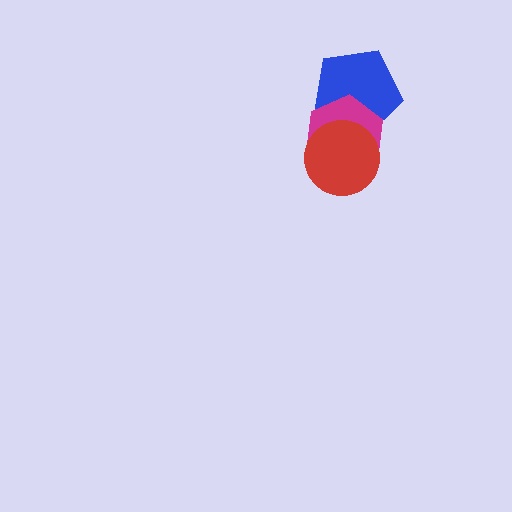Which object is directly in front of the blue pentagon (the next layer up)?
The magenta hexagon is directly in front of the blue pentagon.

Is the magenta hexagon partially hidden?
Yes, it is partially covered by another shape.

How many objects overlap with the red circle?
2 objects overlap with the red circle.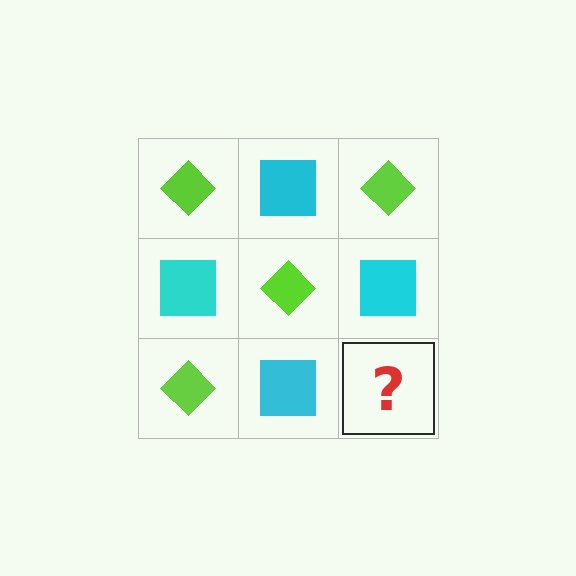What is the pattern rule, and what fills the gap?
The rule is that it alternates lime diamond and cyan square in a checkerboard pattern. The gap should be filled with a lime diamond.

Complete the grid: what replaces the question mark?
The question mark should be replaced with a lime diamond.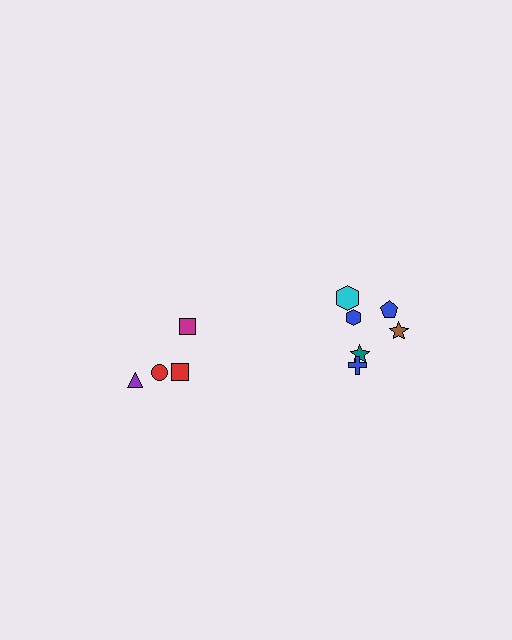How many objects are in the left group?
There are 4 objects.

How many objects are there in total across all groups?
There are 10 objects.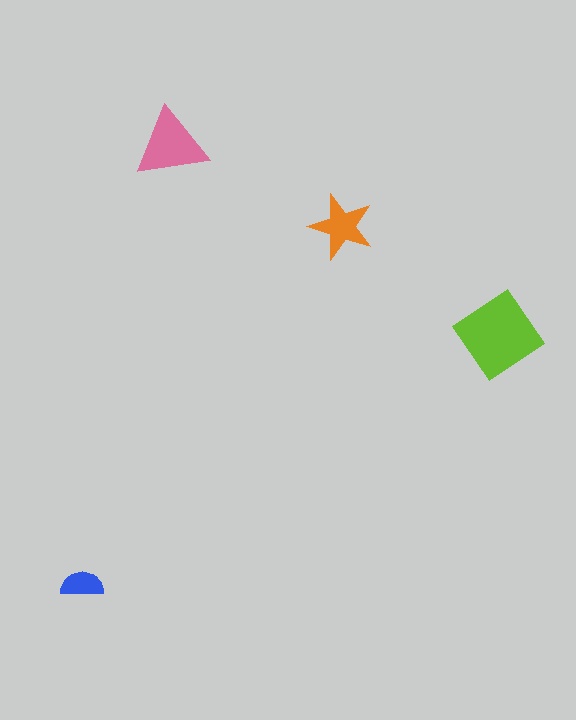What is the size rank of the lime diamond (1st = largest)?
1st.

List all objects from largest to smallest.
The lime diamond, the pink triangle, the orange star, the blue semicircle.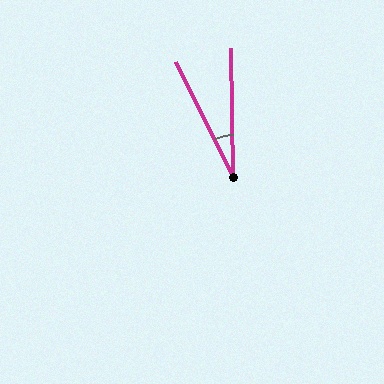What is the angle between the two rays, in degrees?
Approximately 26 degrees.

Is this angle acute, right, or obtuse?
It is acute.